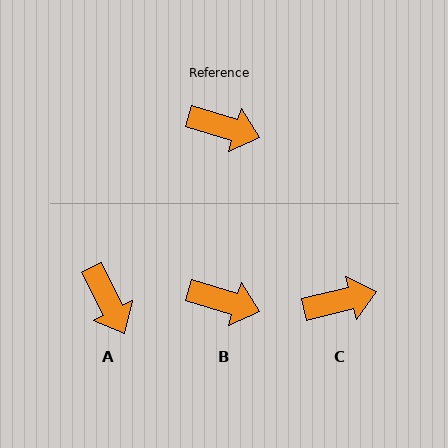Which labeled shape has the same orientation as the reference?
B.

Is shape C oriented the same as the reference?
No, it is off by about 31 degrees.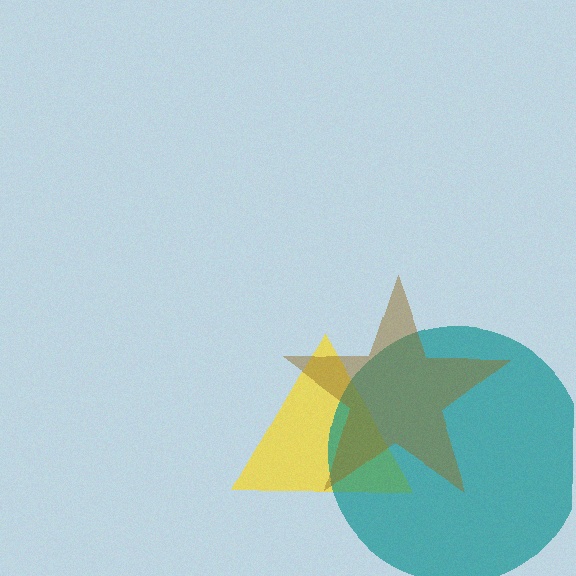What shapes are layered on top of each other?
The layered shapes are: a yellow triangle, a teal circle, a brown star.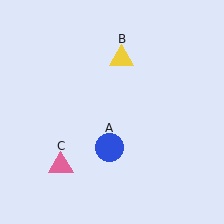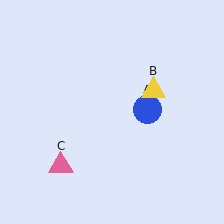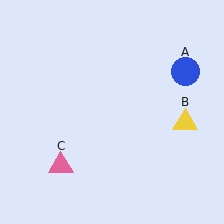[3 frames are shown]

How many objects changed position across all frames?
2 objects changed position: blue circle (object A), yellow triangle (object B).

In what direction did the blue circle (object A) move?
The blue circle (object A) moved up and to the right.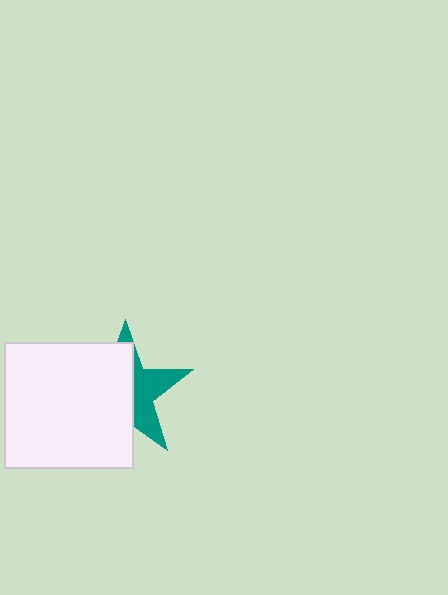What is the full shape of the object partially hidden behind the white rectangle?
The partially hidden object is a teal star.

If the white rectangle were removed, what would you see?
You would see the complete teal star.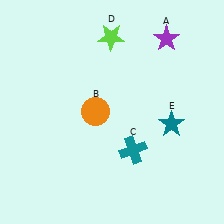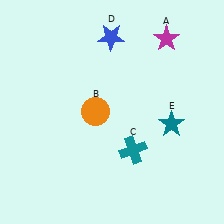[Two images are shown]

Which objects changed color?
A changed from purple to magenta. D changed from lime to blue.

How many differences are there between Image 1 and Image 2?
There are 2 differences between the two images.